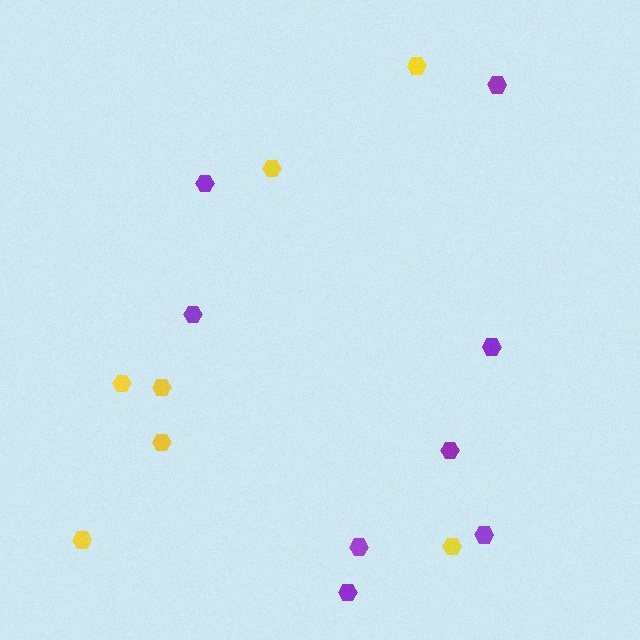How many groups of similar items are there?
There are 2 groups: one group of yellow hexagons (7) and one group of purple hexagons (8).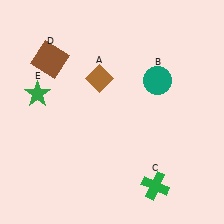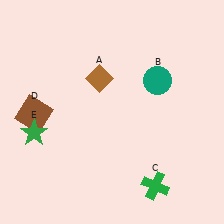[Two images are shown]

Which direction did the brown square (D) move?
The brown square (D) moved down.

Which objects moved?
The objects that moved are: the brown square (D), the green star (E).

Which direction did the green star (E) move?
The green star (E) moved down.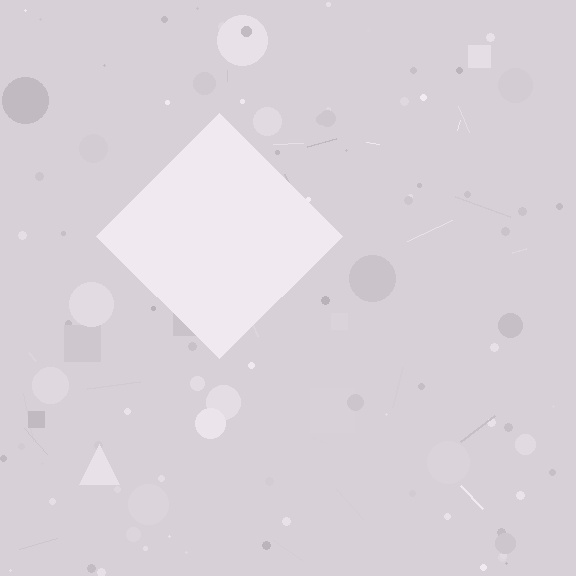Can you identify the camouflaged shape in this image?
The camouflaged shape is a diamond.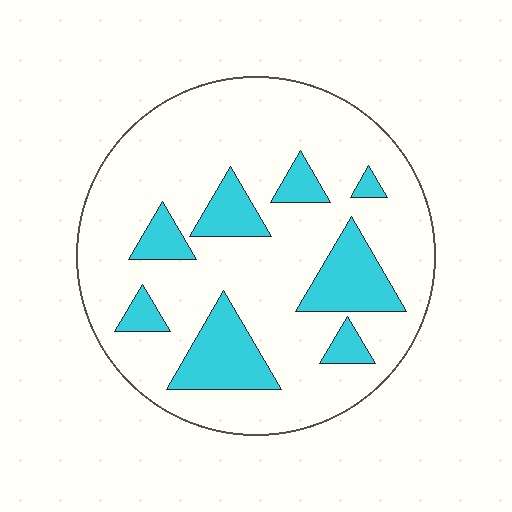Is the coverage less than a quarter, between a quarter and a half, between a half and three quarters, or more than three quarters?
Less than a quarter.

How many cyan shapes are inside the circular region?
8.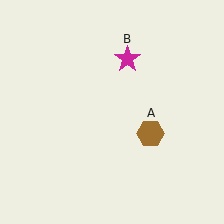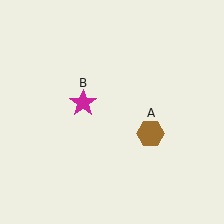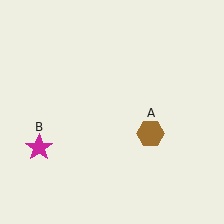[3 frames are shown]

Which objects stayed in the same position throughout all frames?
Brown hexagon (object A) remained stationary.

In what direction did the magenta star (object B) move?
The magenta star (object B) moved down and to the left.